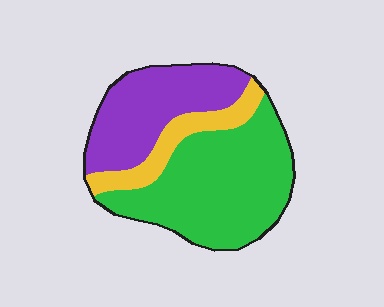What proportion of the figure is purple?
Purple covers roughly 35% of the figure.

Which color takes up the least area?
Yellow, at roughly 15%.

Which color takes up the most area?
Green, at roughly 55%.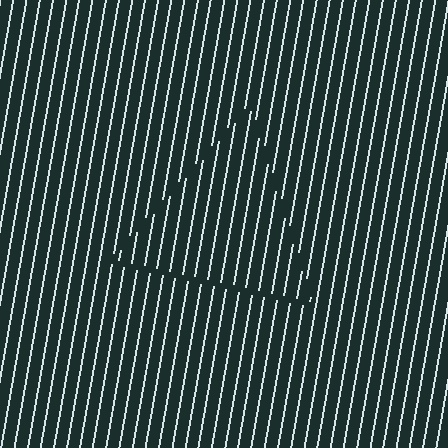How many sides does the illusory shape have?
3 sides — the line-ends trace a triangle.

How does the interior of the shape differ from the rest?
The interior of the shape contains the same grating, shifted by half a period — the contour is defined by the phase discontinuity where line-ends from the inner and outer gratings abut.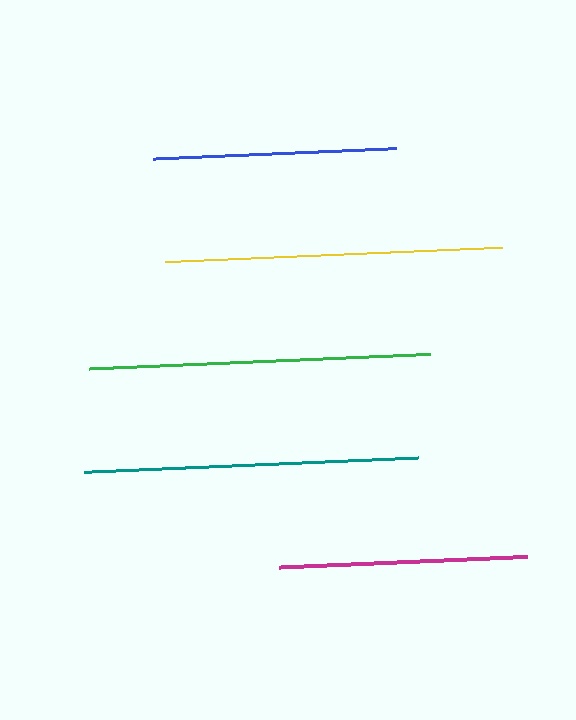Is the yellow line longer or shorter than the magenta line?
The yellow line is longer than the magenta line.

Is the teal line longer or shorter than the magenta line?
The teal line is longer than the magenta line.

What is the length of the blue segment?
The blue segment is approximately 243 pixels long.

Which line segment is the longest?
The green line is the longest at approximately 341 pixels.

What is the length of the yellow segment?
The yellow segment is approximately 338 pixels long.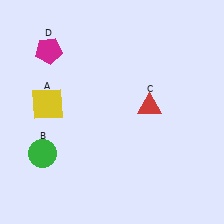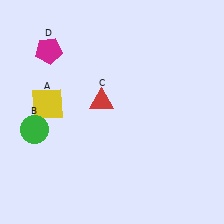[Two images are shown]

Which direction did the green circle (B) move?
The green circle (B) moved up.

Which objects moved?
The objects that moved are: the green circle (B), the red triangle (C).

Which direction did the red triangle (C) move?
The red triangle (C) moved left.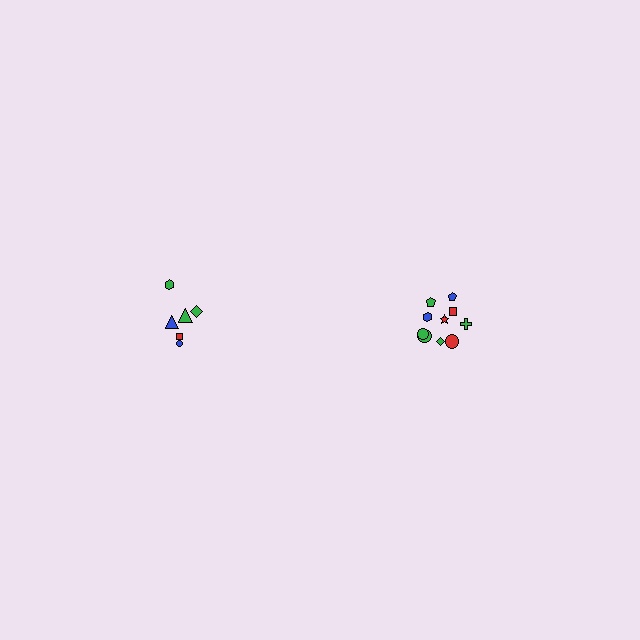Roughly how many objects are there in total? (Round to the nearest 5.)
Roughly 15 objects in total.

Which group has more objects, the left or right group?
The right group.